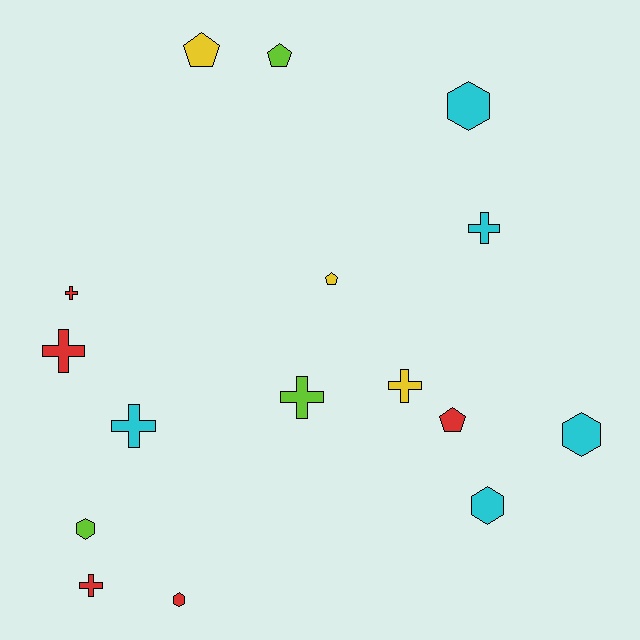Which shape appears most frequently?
Cross, with 7 objects.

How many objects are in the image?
There are 16 objects.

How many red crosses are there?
There are 3 red crosses.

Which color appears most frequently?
Red, with 5 objects.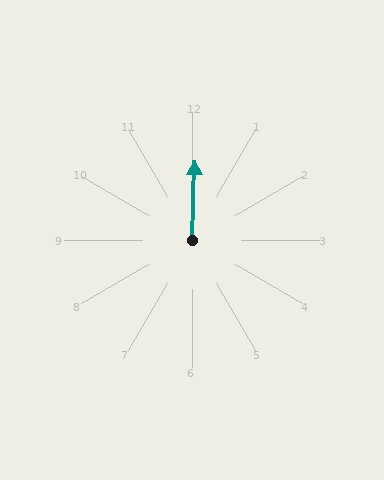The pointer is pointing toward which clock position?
Roughly 12 o'clock.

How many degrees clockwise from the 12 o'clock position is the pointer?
Approximately 2 degrees.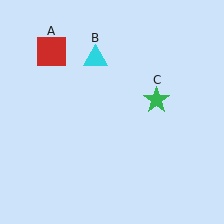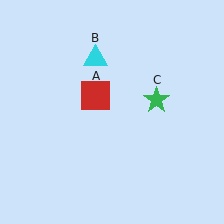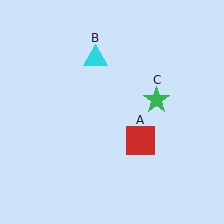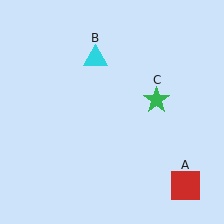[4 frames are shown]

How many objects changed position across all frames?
1 object changed position: red square (object A).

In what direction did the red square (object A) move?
The red square (object A) moved down and to the right.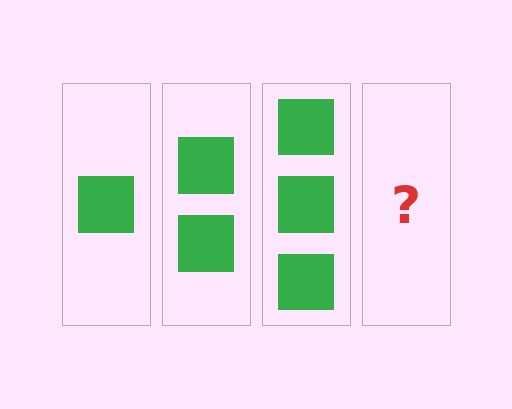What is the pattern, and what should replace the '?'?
The pattern is that each step adds one more square. The '?' should be 4 squares.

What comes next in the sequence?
The next element should be 4 squares.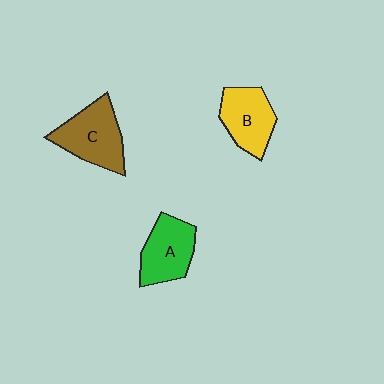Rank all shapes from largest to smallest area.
From largest to smallest: C (brown), A (green), B (yellow).